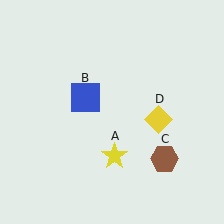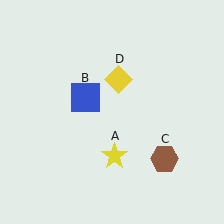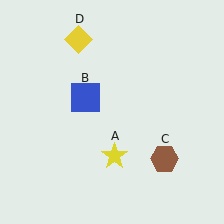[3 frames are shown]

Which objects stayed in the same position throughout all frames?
Yellow star (object A) and blue square (object B) and brown hexagon (object C) remained stationary.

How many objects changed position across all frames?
1 object changed position: yellow diamond (object D).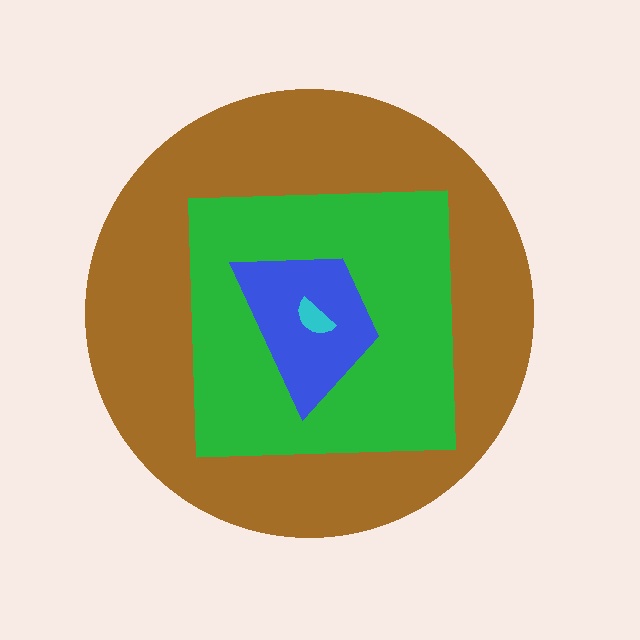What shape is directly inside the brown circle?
The green square.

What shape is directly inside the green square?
The blue trapezoid.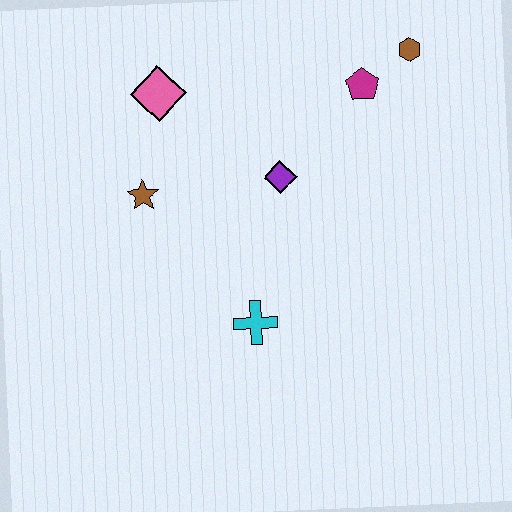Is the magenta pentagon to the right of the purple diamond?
Yes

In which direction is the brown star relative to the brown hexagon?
The brown star is to the left of the brown hexagon.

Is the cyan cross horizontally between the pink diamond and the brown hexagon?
Yes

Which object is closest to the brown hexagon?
The magenta pentagon is closest to the brown hexagon.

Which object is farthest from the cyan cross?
The brown hexagon is farthest from the cyan cross.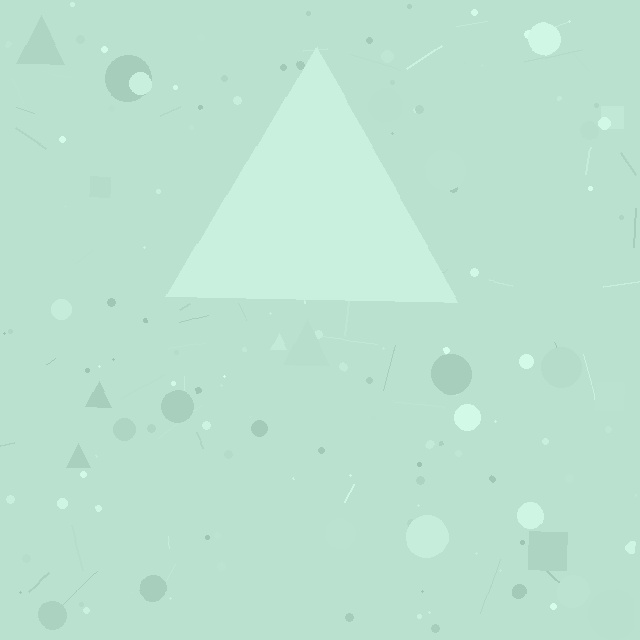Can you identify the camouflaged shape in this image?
The camouflaged shape is a triangle.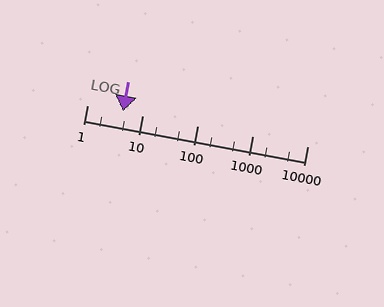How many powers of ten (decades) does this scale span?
The scale spans 4 decades, from 1 to 10000.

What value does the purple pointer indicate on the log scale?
The pointer indicates approximately 4.5.